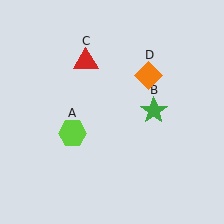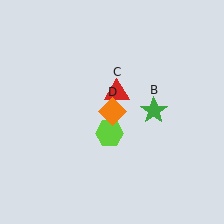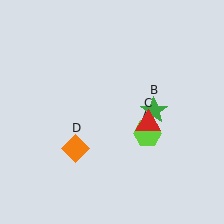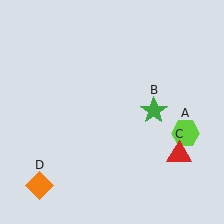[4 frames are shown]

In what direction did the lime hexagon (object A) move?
The lime hexagon (object A) moved right.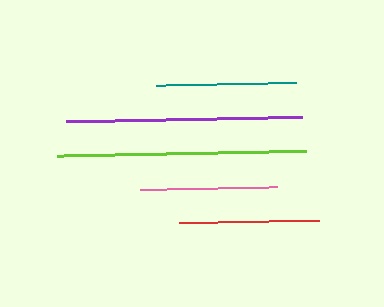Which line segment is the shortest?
The pink line is the shortest at approximately 137 pixels.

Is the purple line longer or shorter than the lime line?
The lime line is longer than the purple line.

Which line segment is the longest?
The lime line is the longest at approximately 249 pixels.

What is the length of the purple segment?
The purple segment is approximately 236 pixels long.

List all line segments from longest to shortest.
From longest to shortest: lime, purple, teal, red, pink.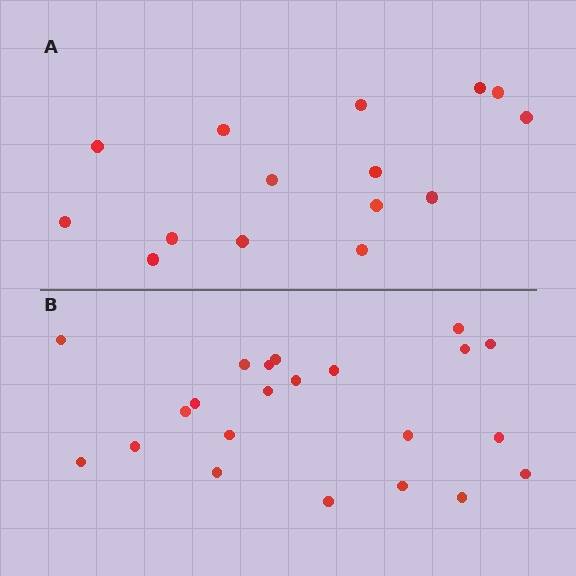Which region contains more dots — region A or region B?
Region B (the bottom region) has more dots.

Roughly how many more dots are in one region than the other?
Region B has roughly 8 or so more dots than region A.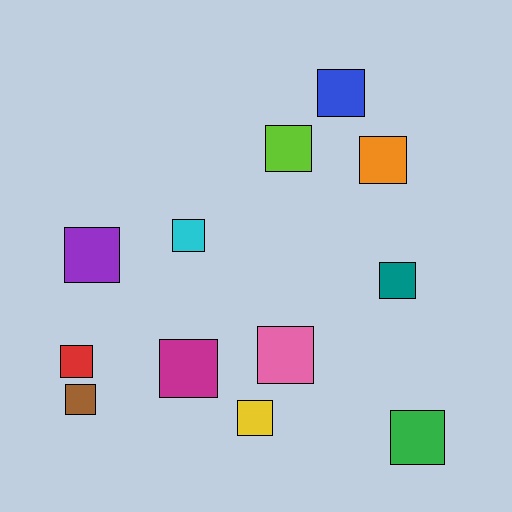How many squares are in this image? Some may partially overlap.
There are 12 squares.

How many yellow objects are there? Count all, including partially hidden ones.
There is 1 yellow object.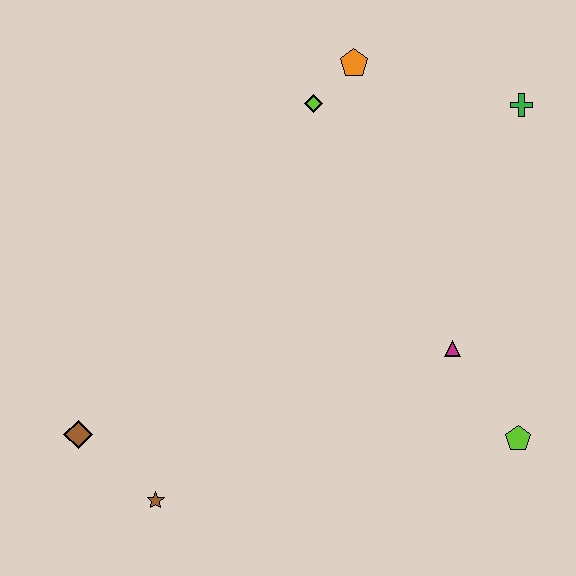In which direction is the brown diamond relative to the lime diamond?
The brown diamond is below the lime diamond.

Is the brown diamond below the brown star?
No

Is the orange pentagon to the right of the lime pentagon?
No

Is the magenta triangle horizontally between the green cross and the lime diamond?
Yes